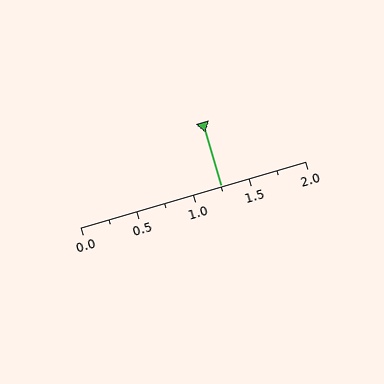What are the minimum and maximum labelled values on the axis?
The axis runs from 0.0 to 2.0.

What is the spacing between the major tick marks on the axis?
The major ticks are spaced 0.5 apart.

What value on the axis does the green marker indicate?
The marker indicates approximately 1.25.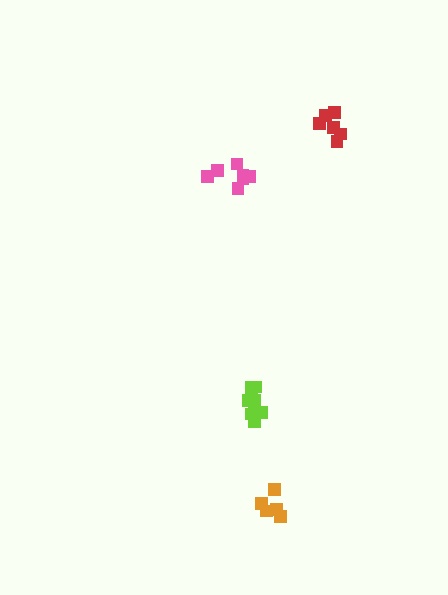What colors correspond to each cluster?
The clusters are colored: red, orange, lime, pink.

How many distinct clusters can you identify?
There are 4 distinct clusters.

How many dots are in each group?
Group 1: 6 dots, Group 2: 5 dots, Group 3: 8 dots, Group 4: 7 dots (26 total).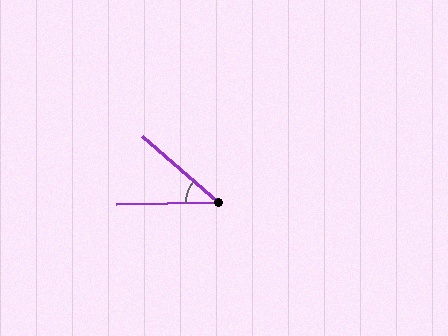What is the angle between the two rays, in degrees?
Approximately 42 degrees.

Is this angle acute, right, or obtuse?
It is acute.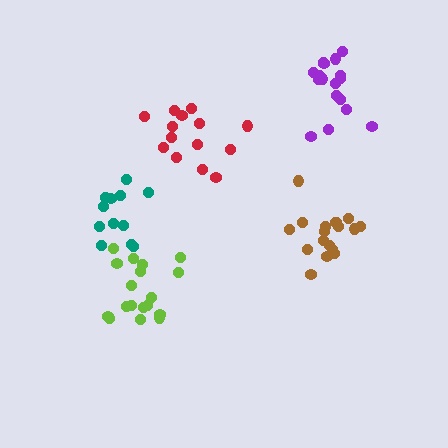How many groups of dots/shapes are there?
There are 5 groups.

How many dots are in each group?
Group 1: 12 dots, Group 2: 18 dots, Group 3: 17 dots, Group 4: 18 dots, Group 5: 14 dots (79 total).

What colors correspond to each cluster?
The clusters are colored: teal, brown, purple, lime, red.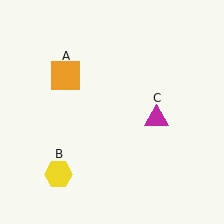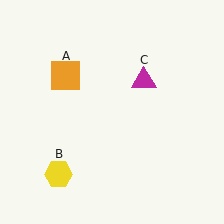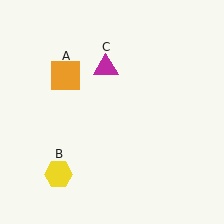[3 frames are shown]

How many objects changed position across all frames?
1 object changed position: magenta triangle (object C).